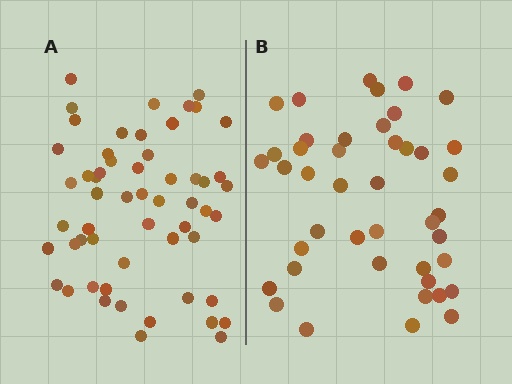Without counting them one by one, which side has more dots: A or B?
Region A (the left region) has more dots.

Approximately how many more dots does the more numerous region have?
Region A has approximately 15 more dots than region B.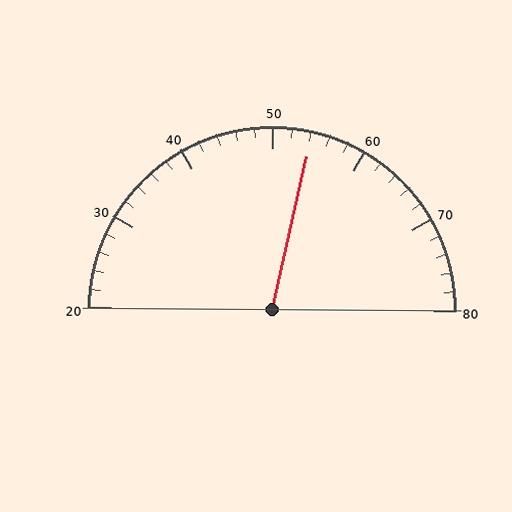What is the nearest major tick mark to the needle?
The nearest major tick mark is 50.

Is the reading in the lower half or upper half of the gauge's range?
The reading is in the upper half of the range (20 to 80).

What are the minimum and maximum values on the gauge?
The gauge ranges from 20 to 80.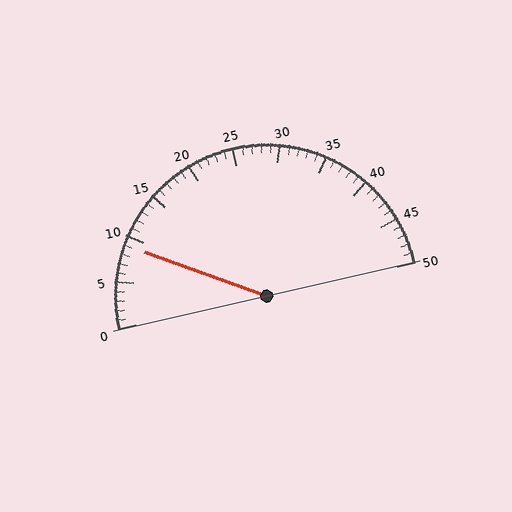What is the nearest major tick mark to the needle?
The nearest major tick mark is 10.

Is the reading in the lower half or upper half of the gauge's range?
The reading is in the lower half of the range (0 to 50).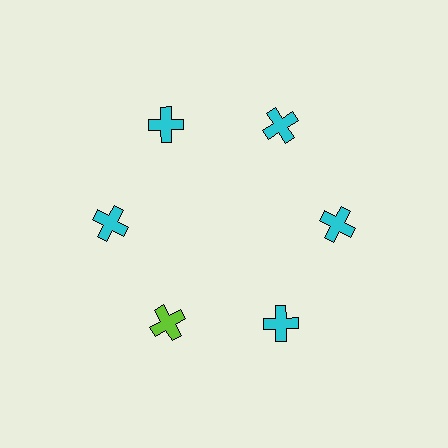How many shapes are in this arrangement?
There are 6 shapes arranged in a ring pattern.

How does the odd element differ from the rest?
It has a different color: lime instead of cyan.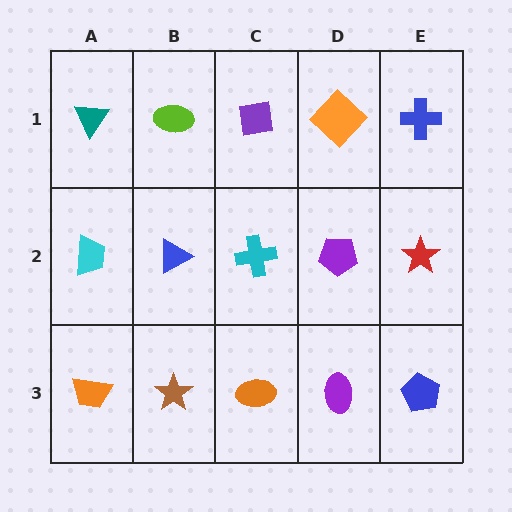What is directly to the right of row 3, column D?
A blue pentagon.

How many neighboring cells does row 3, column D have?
3.